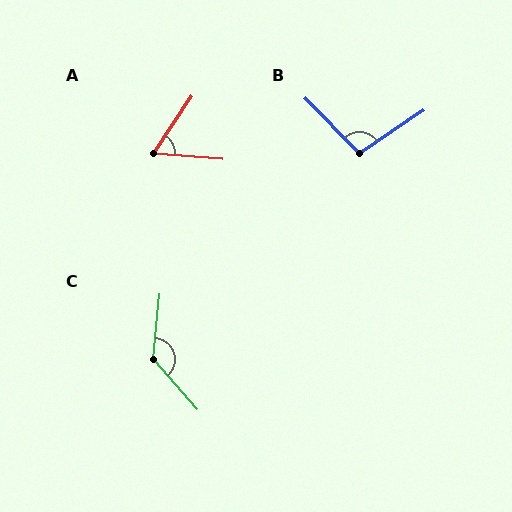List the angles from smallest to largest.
A (61°), B (100°), C (133°).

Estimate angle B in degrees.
Approximately 100 degrees.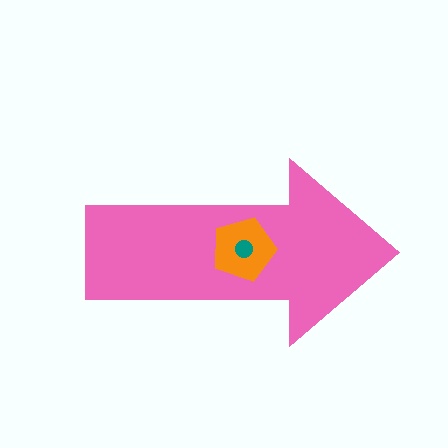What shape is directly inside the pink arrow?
The orange pentagon.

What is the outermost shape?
The pink arrow.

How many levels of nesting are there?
3.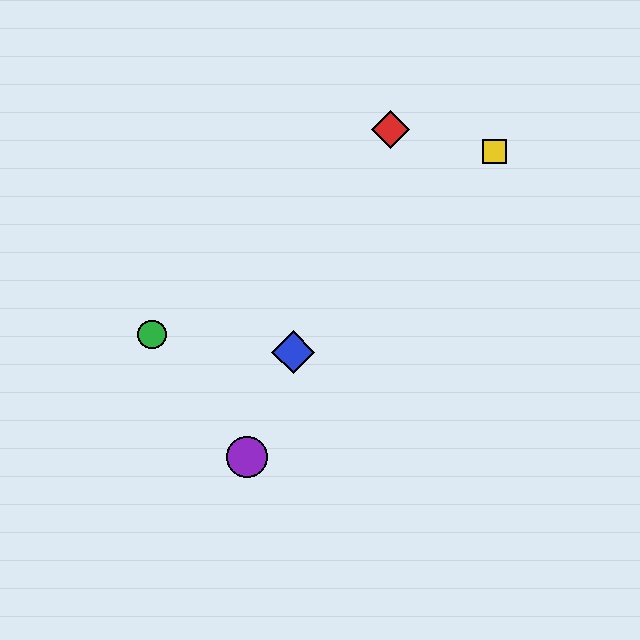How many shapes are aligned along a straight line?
3 shapes (the red diamond, the blue diamond, the purple circle) are aligned along a straight line.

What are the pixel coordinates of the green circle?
The green circle is at (152, 335).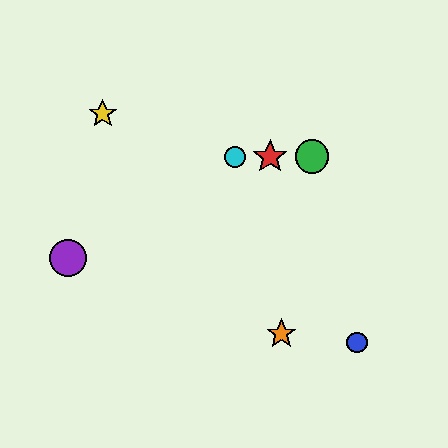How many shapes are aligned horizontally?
3 shapes (the red star, the green circle, the cyan circle) are aligned horizontally.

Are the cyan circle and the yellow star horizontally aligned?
No, the cyan circle is at y≈157 and the yellow star is at y≈114.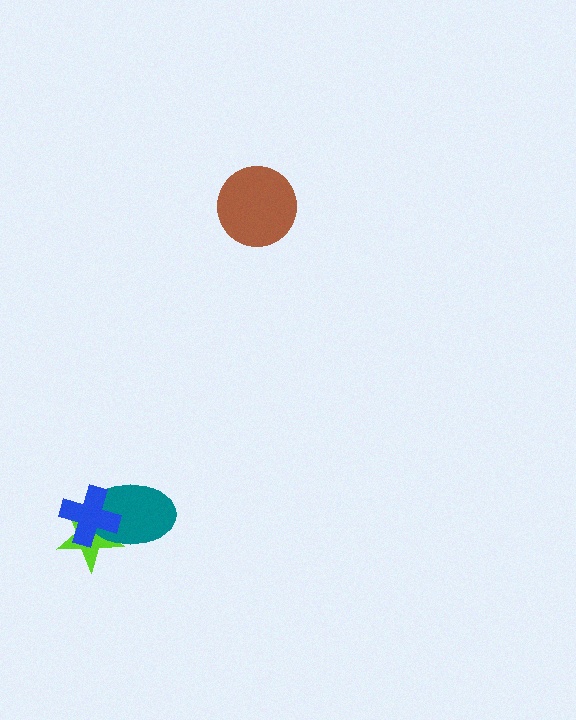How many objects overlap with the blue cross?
2 objects overlap with the blue cross.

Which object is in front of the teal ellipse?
The blue cross is in front of the teal ellipse.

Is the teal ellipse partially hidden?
Yes, it is partially covered by another shape.